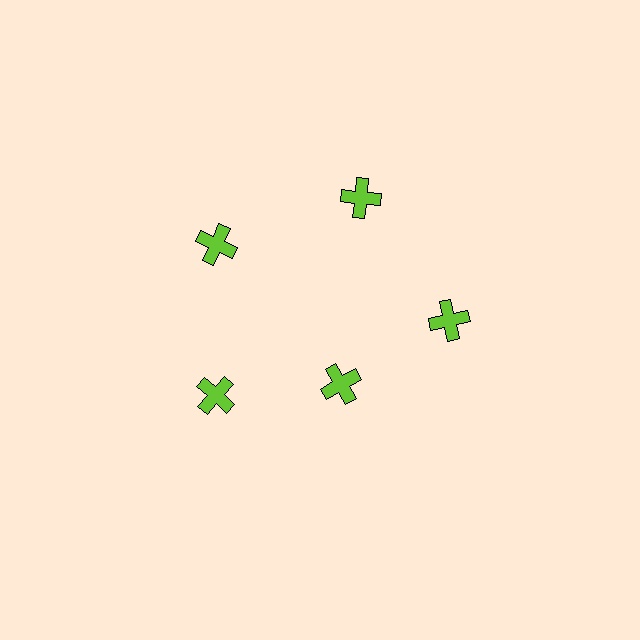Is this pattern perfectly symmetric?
No. The 5 lime crosses are arranged in a ring, but one element near the 5 o'clock position is pulled inward toward the center, breaking the 5-fold rotational symmetry.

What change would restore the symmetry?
The symmetry would be restored by moving it outward, back onto the ring so that all 5 crosses sit at equal angles and equal distance from the center.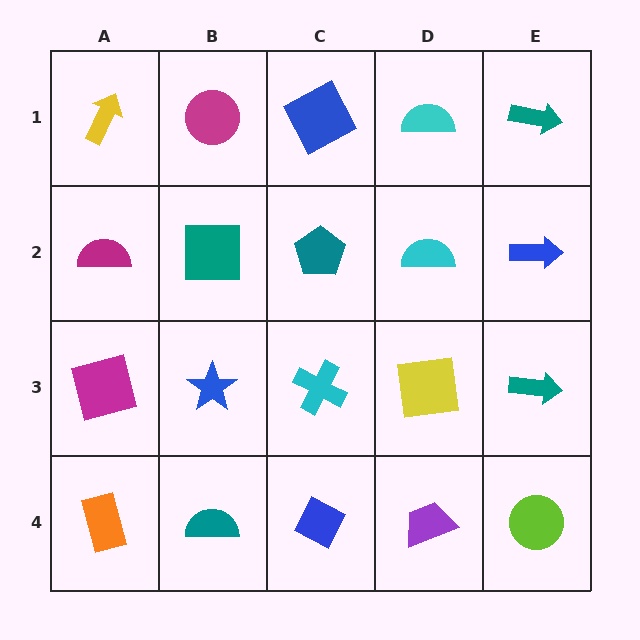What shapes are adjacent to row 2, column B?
A magenta circle (row 1, column B), a blue star (row 3, column B), a magenta semicircle (row 2, column A), a teal pentagon (row 2, column C).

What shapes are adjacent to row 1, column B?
A teal square (row 2, column B), a yellow arrow (row 1, column A), a blue square (row 1, column C).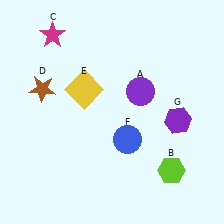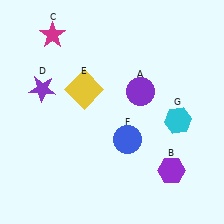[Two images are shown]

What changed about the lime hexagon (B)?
In Image 1, B is lime. In Image 2, it changed to purple.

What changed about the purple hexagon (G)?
In Image 1, G is purple. In Image 2, it changed to cyan.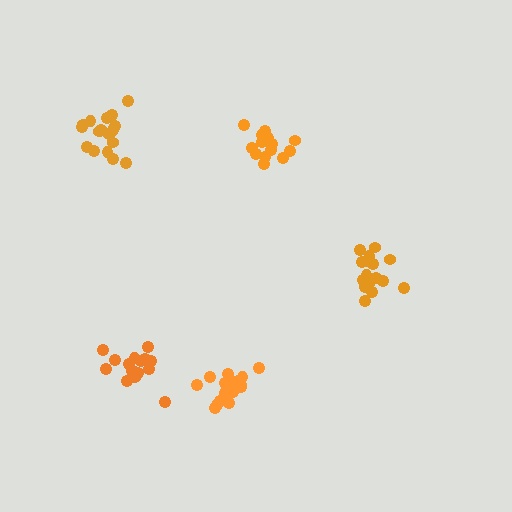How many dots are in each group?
Group 1: 20 dots, Group 2: 20 dots, Group 3: 15 dots, Group 4: 18 dots, Group 5: 17 dots (90 total).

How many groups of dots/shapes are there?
There are 5 groups.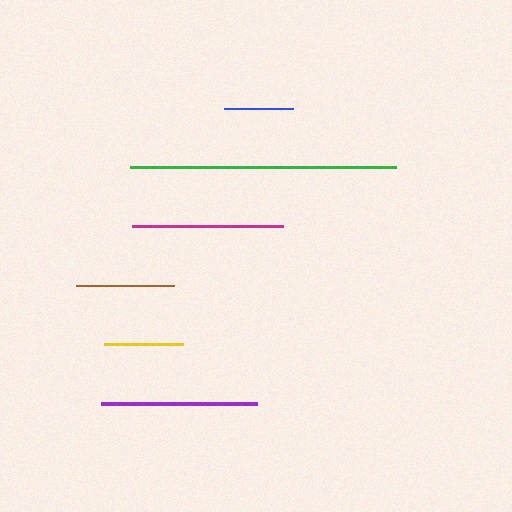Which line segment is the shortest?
The blue line is the shortest at approximately 70 pixels.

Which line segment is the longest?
The green line is the longest at approximately 266 pixels.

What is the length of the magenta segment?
The magenta segment is approximately 151 pixels long.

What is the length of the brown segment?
The brown segment is approximately 98 pixels long.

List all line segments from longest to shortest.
From longest to shortest: green, purple, magenta, brown, yellow, blue.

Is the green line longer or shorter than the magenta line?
The green line is longer than the magenta line.